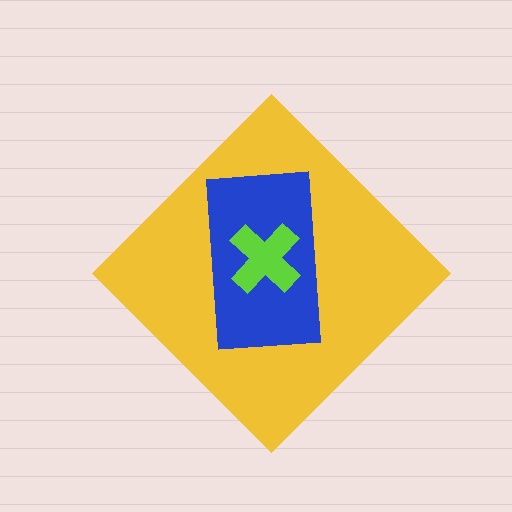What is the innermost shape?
The lime cross.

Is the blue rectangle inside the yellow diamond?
Yes.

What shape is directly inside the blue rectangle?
The lime cross.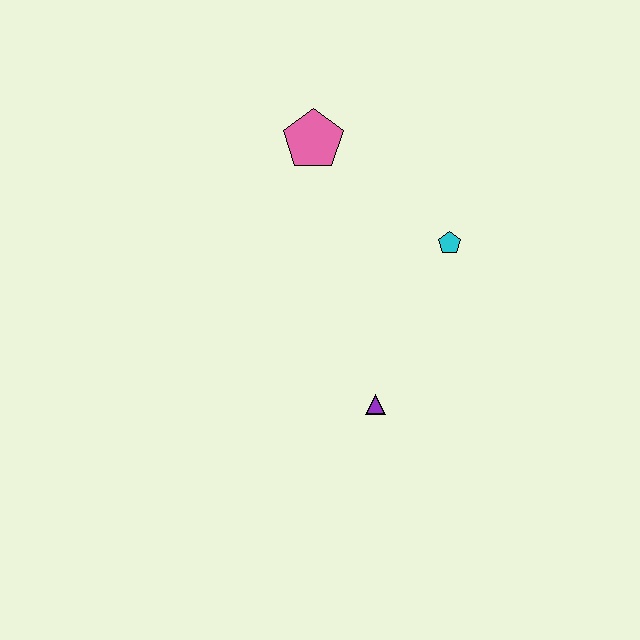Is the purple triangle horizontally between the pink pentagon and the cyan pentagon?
Yes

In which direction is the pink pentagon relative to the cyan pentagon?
The pink pentagon is to the left of the cyan pentagon.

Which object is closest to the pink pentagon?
The cyan pentagon is closest to the pink pentagon.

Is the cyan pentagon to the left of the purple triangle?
No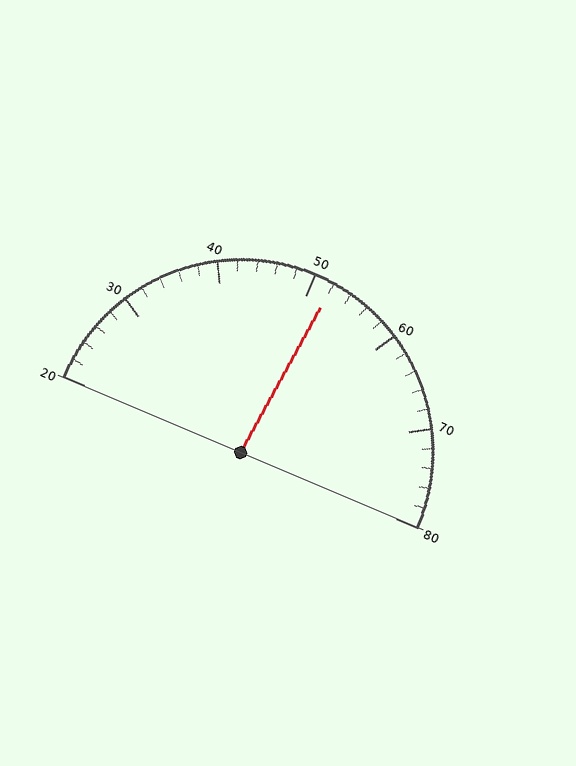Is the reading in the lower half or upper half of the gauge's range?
The reading is in the upper half of the range (20 to 80).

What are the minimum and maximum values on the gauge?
The gauge ranges from 20 to 80.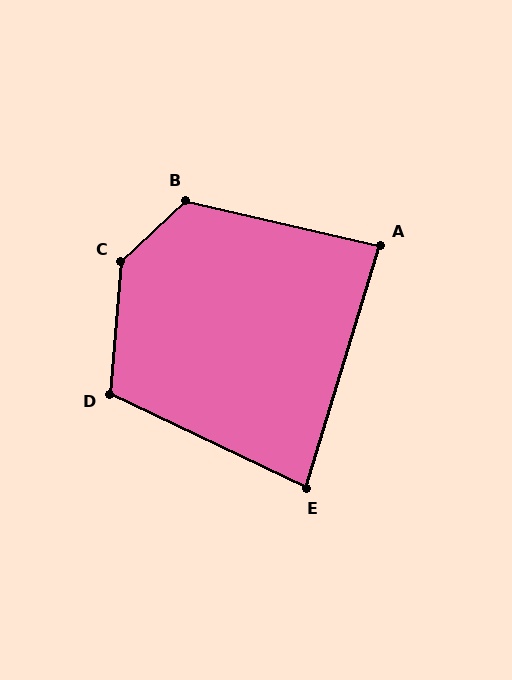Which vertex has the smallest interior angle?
E, at approximately 82 degrees.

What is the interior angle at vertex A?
Approximately 86 degrees (approximately right).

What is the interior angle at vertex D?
Approximately 111 degrees (obtuse).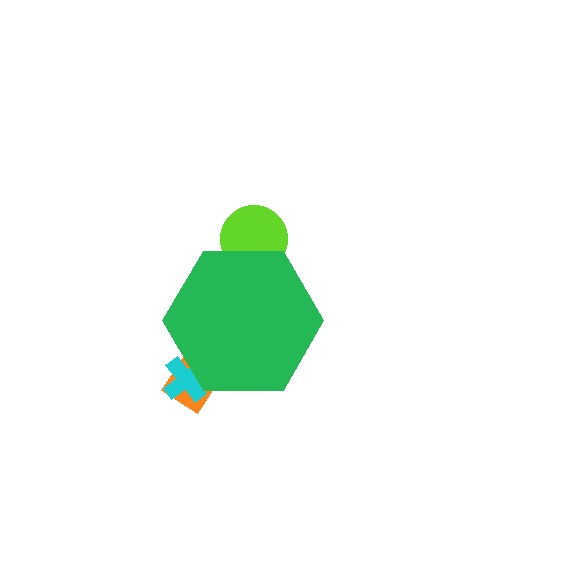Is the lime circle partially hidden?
Yes, the lime circle is partially hidden behind the green hexagon.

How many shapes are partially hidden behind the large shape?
3 shapes are partially hidden.